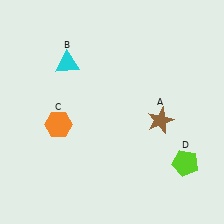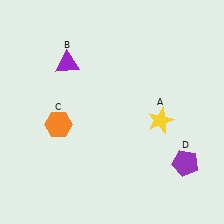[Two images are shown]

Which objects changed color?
A changed from brown to yellow. B changed from cyan to purple. D changed from lime to purple.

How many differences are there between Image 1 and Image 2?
There are 3 differences between the two images.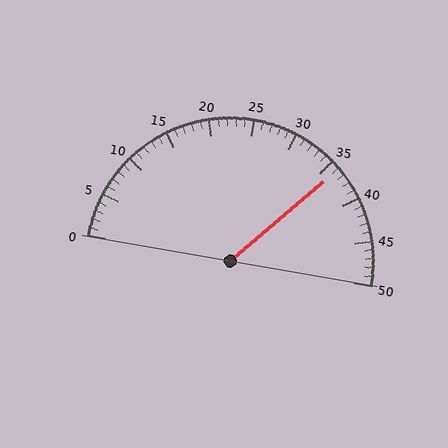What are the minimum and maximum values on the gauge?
The gauge ranges from 0 to 50.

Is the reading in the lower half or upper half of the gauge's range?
The reading is in the upper half of the range (0 to 50).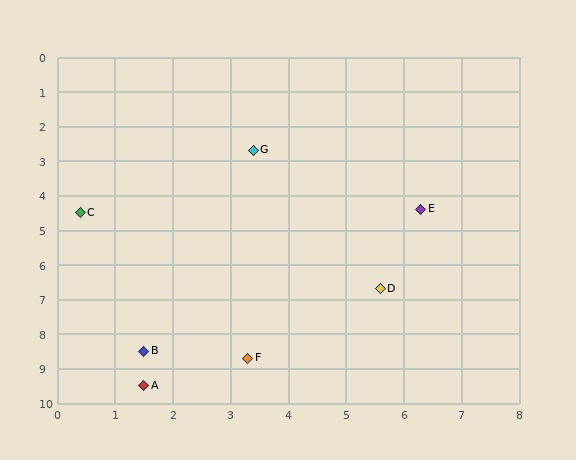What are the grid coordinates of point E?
Point E is at approximately (6.3, 4.4).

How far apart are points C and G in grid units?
Points C and G are about 3.5 grid units apart.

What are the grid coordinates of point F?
Point F is at approximately (3.3, 8.7).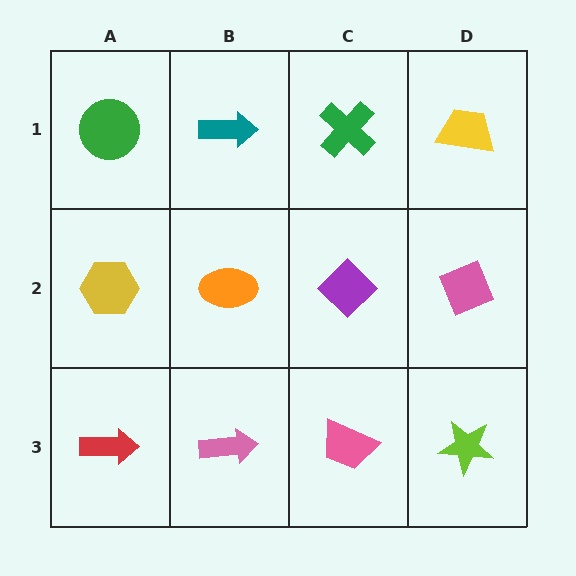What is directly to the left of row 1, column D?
A green cross.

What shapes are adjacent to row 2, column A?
A green circle (row 1, column A), a red arrow (row 3, column A), an orange ellipse (row 2, column B).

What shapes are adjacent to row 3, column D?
A pink diamond (row 2, column D), a pink trapezoid (row 3, column C).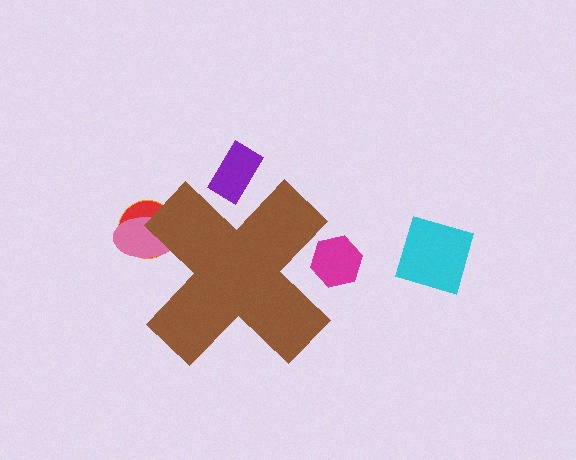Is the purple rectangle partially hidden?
Yes, the purple rectangle is partially hidden behind the brown cross.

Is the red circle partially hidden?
Yes, the red circle is partially hidden behind the brown cross.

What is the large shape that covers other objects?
A brown cross.